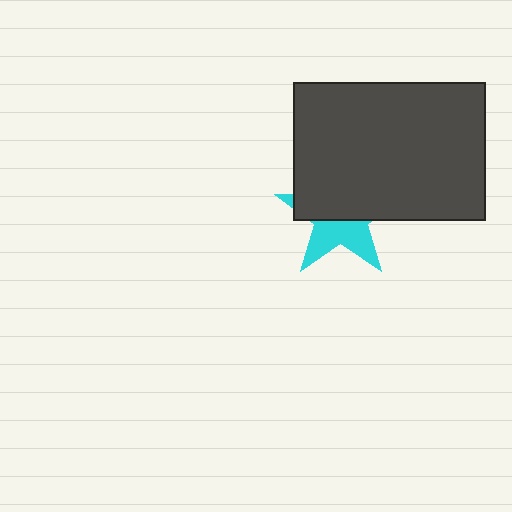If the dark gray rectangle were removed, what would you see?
You would see the complete cyan star.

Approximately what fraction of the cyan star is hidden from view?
Roughly 59% of the cyan star is hidden behind the dark gray rectangle.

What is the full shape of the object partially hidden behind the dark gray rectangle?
The partially hidden object is a cyan star.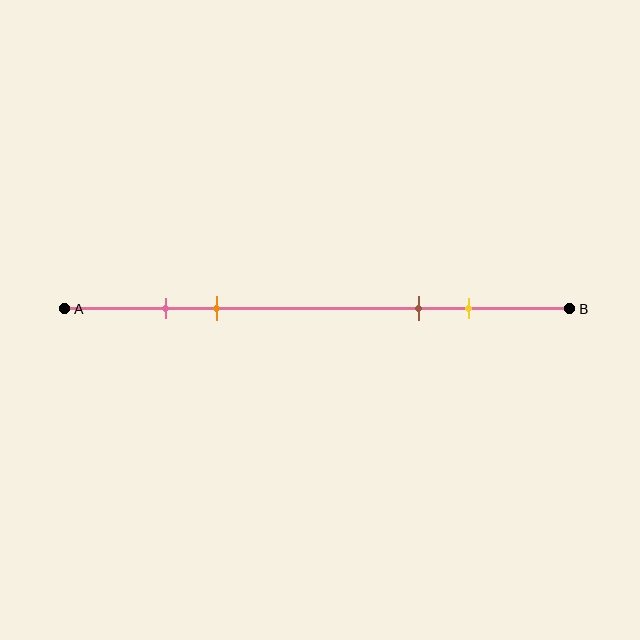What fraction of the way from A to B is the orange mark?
The orange mark is approximately 30% (0.3) of the way from A to B.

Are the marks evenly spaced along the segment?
No, the marks are not evenly spaced.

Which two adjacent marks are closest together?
The pink and orange marks are the closest adjacent pair.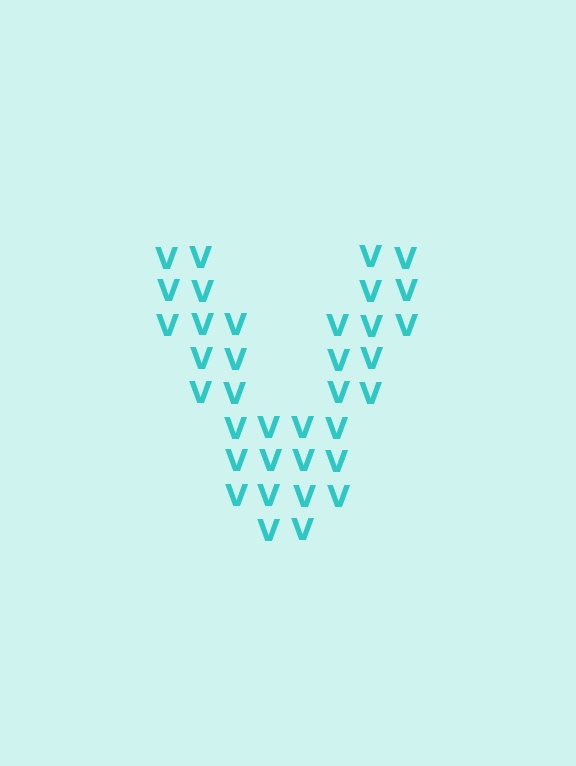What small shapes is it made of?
It is made of small letter V's.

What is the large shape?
The large shape is the letter V.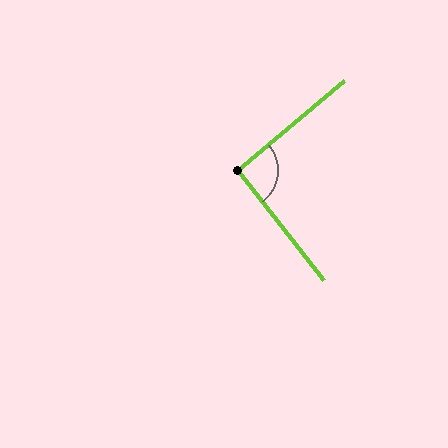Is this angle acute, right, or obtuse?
It is approximately a right angle.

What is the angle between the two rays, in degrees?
Approximately 92 degrees.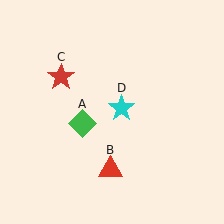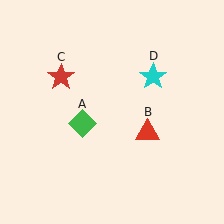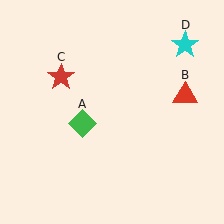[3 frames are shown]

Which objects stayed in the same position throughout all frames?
Green diamond (object A) and red star (object C) remained stationary.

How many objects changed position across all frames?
2 objects changed position: red triangle (object B), cyan star (object D).